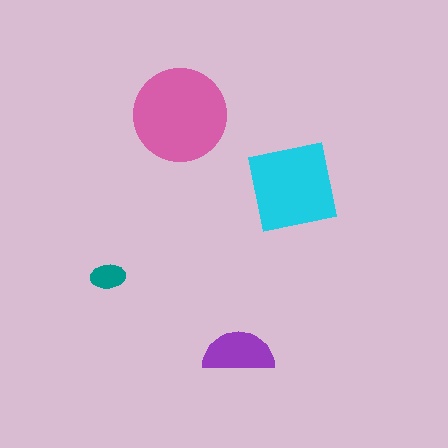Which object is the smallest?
The teal ellipse.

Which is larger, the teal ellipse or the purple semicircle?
The purple semicircle.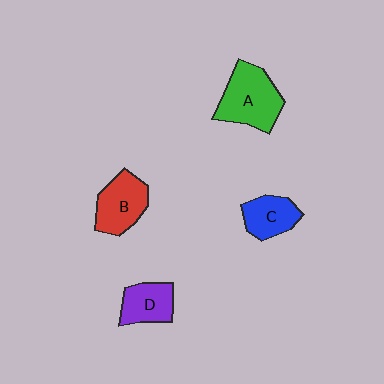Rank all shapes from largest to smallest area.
From largest to smallest: A (green), B (red), D (purple), C (blue).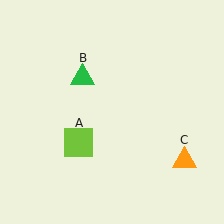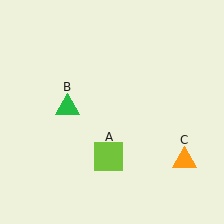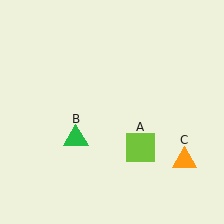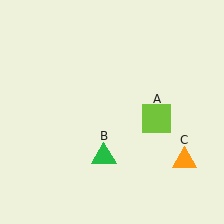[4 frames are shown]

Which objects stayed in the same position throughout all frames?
Orange triangle (object C) remained stationary.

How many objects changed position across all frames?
2 objects changed position: lime square (object A), green triangle (object B).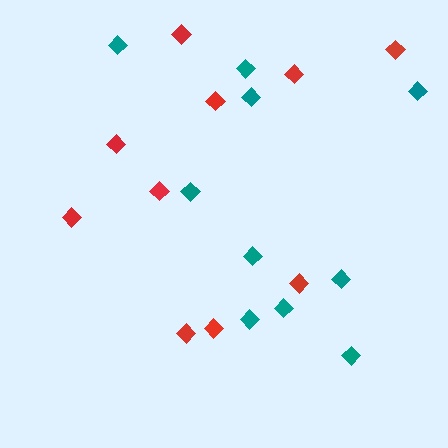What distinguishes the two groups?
There are 2 groups: one group of red diamonds (10) and one group of teal diamonds (10).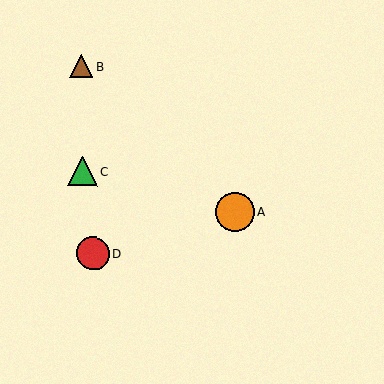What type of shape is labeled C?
Shape C is a green triangle.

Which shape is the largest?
The orange circle (labeled A) is the largest.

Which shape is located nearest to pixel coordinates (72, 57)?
The brown triangle (labeled B) at (81, 66) is nearest to that location.